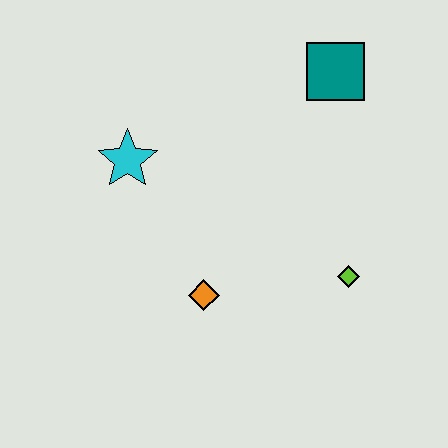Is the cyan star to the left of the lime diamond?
Yes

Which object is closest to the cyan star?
The orange diamond is closest to the cyan star.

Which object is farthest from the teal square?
The orange diamond is farthest from the teal square.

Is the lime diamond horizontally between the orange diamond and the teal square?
No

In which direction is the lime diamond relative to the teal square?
The lime diamond is below the teal square.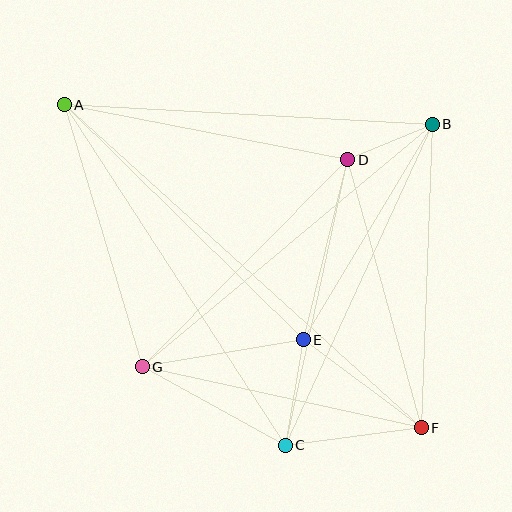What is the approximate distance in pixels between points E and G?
The distance between E and G is approximately 163 pixels.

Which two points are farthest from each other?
Points A and F are farthest from each other.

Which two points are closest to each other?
Points B and D are closest to each other.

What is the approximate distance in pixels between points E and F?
The distance between E and F is approximately 147 pixels.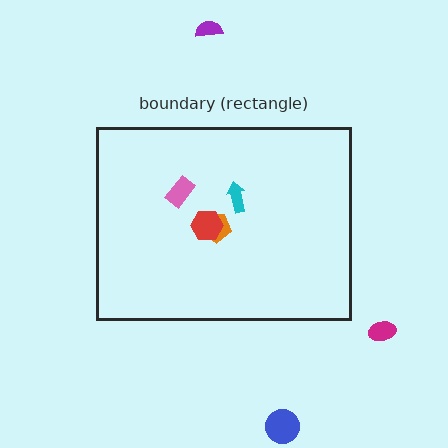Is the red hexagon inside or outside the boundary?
Inside.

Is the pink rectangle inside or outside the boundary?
Inside.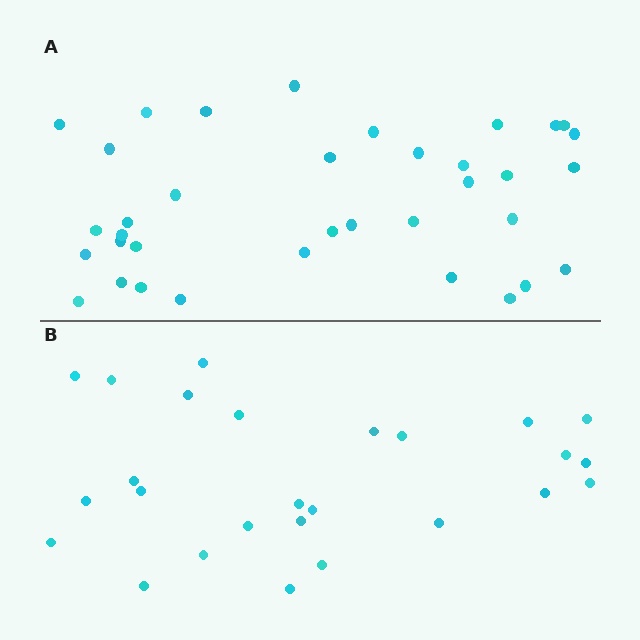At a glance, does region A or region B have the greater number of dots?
Region A (the top region) has more dots.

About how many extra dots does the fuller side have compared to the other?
Region A has roughly 10 or so more dots than region B.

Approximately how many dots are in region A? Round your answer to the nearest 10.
About 40 dots. (The exact count is 36, which rounds to 40.)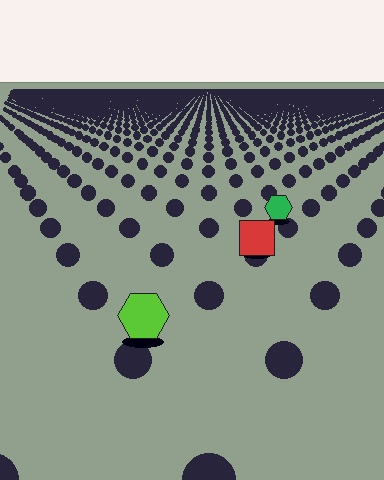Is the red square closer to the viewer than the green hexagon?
Yes. The red square is closer — you can tell from the texture gradient: the ground texture is coarser near it.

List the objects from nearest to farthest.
From nearest to farthest: the lime hexagon, the red square, the green hexagon.